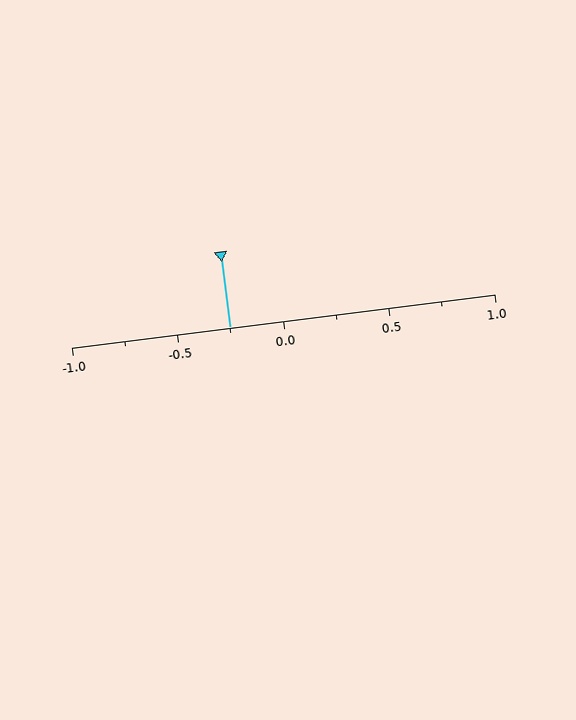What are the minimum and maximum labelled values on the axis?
The axis runs from -1.0 to 1.0.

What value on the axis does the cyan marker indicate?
The marker indicates approximately -0.25.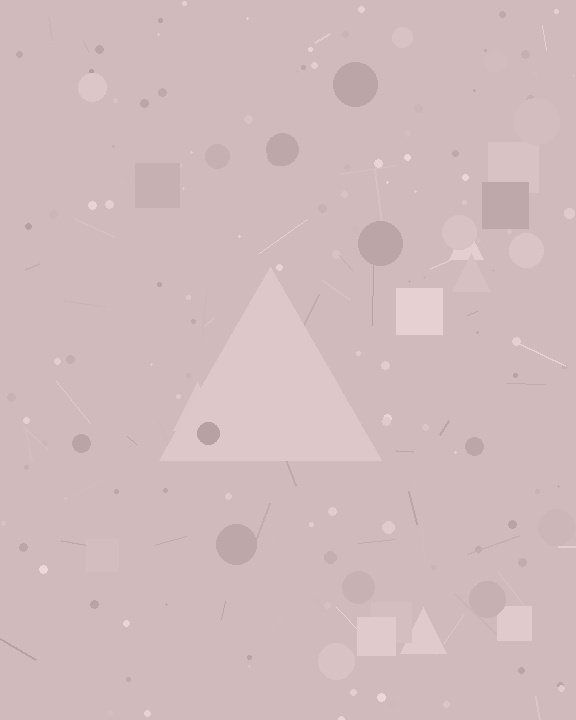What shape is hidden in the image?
A triangle is hidden in the image.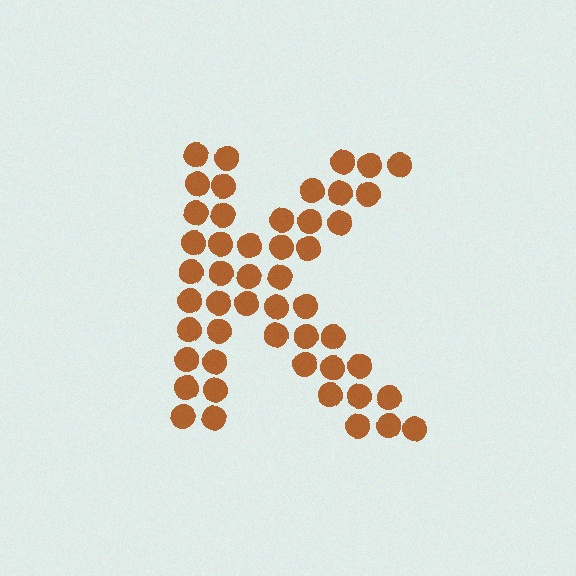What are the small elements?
The small elements are circles.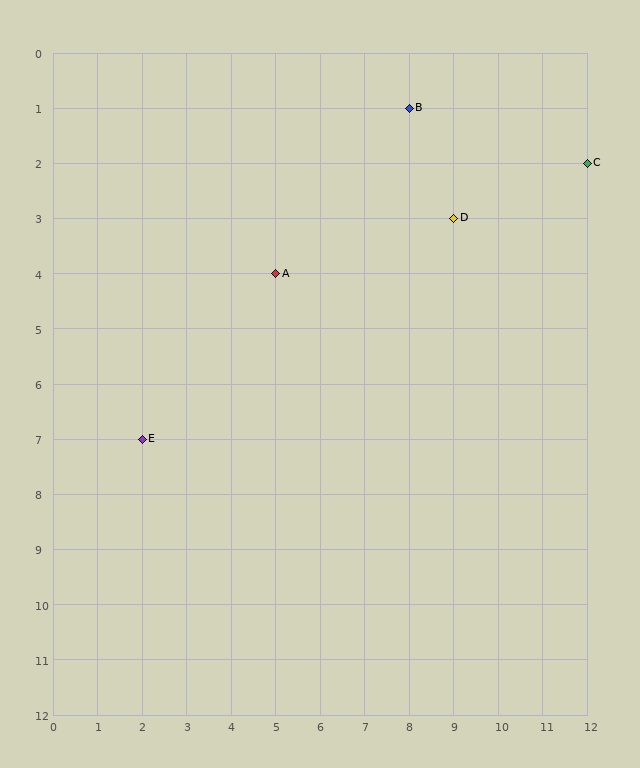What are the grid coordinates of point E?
Point E is at grid coordinates (2, 7).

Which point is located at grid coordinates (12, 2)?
Point C is at (12, 2).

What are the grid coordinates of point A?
Point A is at grid coordinates (5, 4).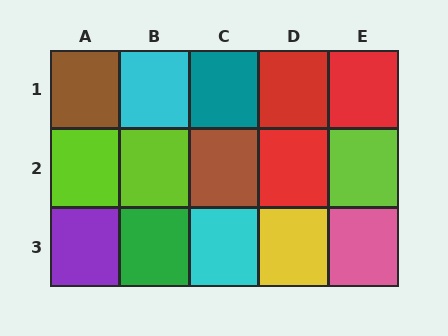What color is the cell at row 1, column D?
Red.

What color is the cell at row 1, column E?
Red.